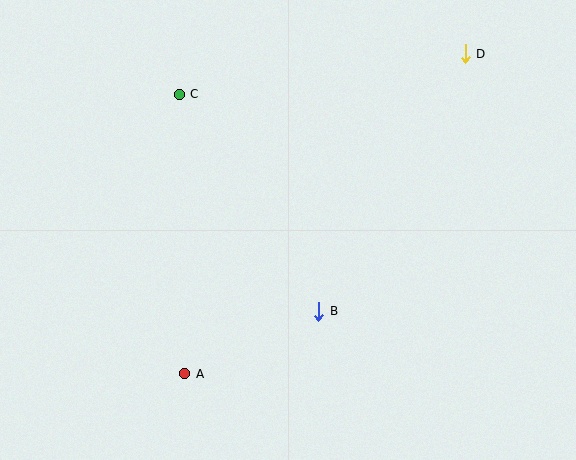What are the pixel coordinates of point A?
Point A is at (185, 374).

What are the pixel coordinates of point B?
Point B is at (319, 311).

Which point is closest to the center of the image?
Point B at (319, 311) is closest to the center.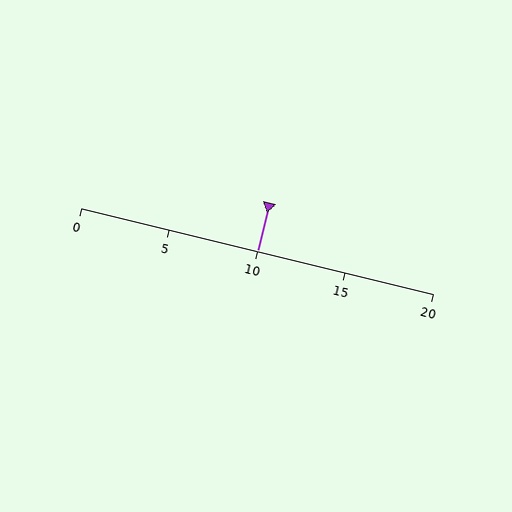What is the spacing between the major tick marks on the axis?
The major ticks are spaced 5 apart.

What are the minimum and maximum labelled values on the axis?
The axis runs from 0 to 20.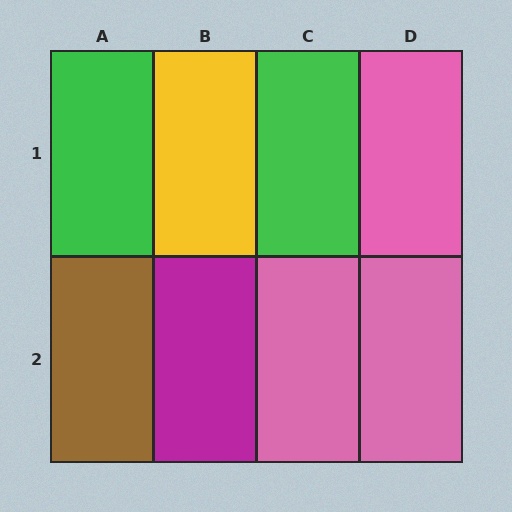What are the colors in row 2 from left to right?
Brown, magenta, pink, pink.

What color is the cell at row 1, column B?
Yellow.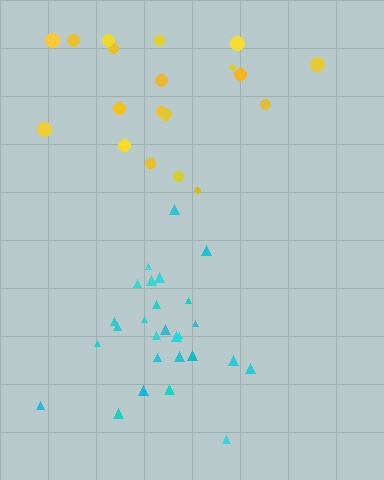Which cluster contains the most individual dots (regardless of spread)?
Cyan (27).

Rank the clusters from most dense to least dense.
cyan, yellow.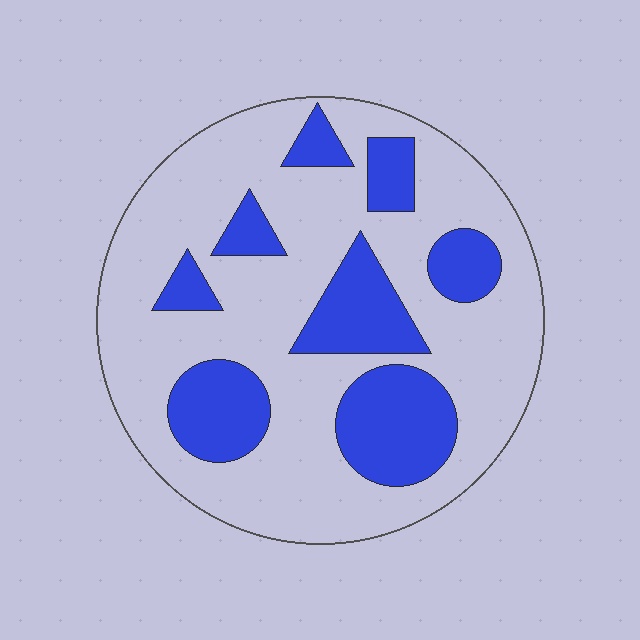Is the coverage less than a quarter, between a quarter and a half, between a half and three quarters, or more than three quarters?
Between a quarter and a half.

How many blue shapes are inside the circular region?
8.